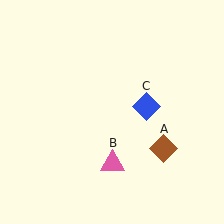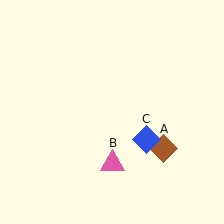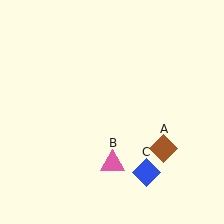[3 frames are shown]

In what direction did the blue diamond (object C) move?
The blue diamond (object C) moved down.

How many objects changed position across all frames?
1 object changed position: blue diamond (object C).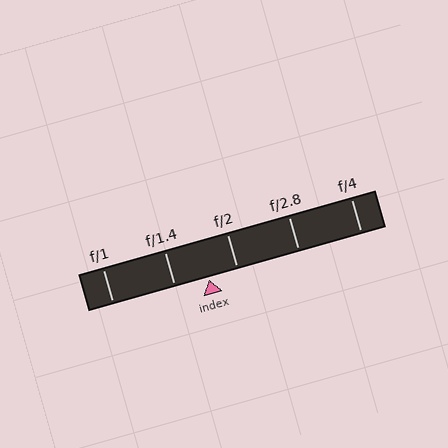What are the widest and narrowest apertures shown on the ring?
The widest aperture shown is f/1 and the narrowest is f/4.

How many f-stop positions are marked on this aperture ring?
There are 5 f-stop positions marked.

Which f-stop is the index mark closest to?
The index mark is closest to f/2.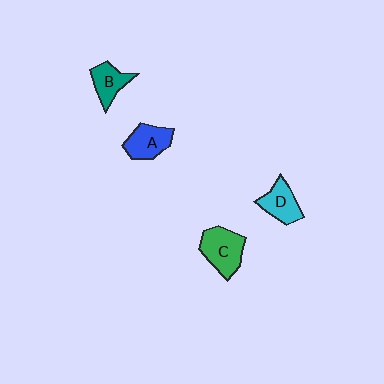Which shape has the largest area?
Shape C (green).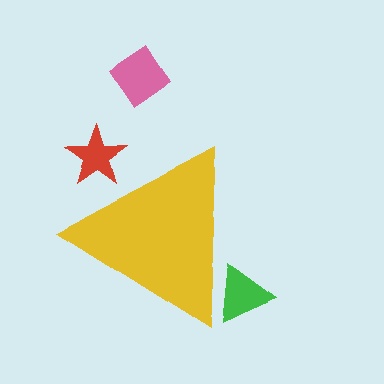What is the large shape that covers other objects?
A yellow triangle.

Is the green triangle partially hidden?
Yes, the green triangle is partially hidden behind the yellow triangle.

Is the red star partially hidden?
Yes, the red star is partially hidden behind the yellow triangle.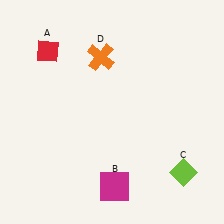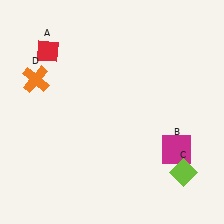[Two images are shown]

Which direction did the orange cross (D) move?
The orange cross (D) moved left.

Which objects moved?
The objects that moved are: the magenta square (B), the orange cross (D).